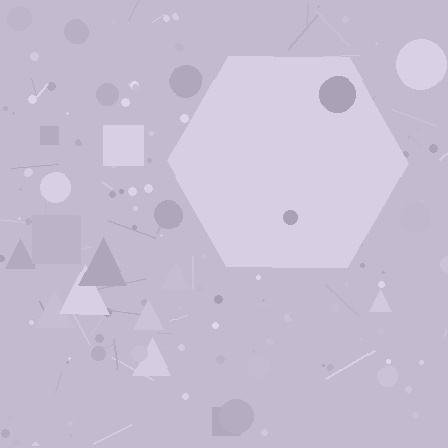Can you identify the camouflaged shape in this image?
The camouflaged shape is a hexagon.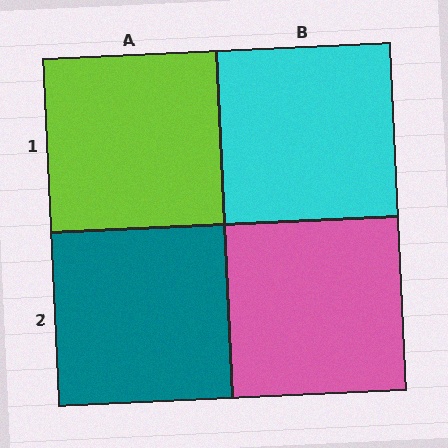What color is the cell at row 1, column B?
Cyan.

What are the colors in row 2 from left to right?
Teal, pink.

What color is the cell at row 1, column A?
Lime.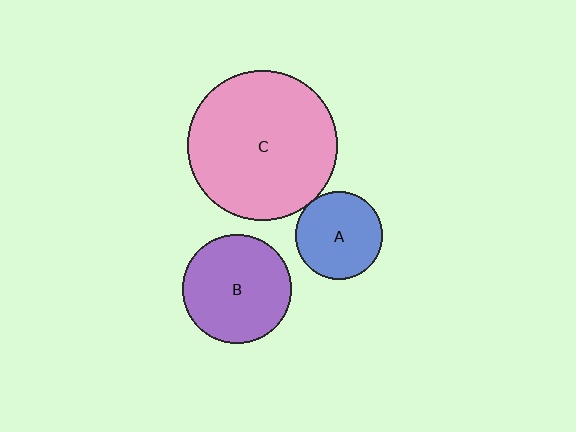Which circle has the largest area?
Circle C (pink).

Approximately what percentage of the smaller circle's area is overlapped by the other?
Approximately 5%.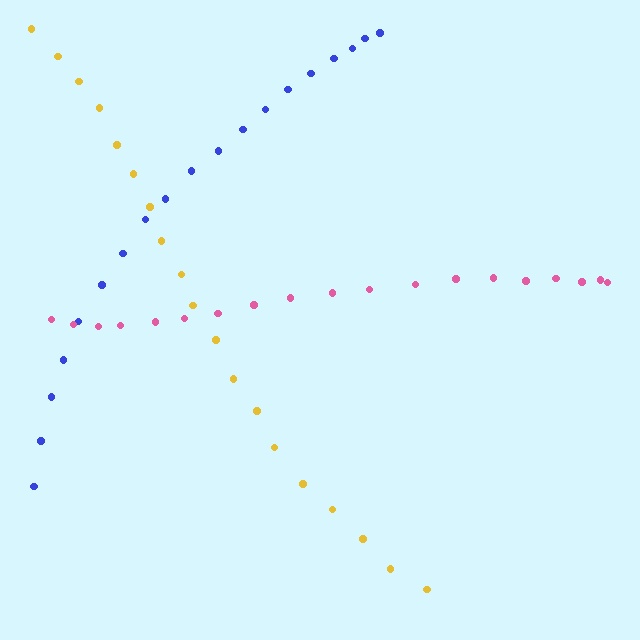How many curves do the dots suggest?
There are 3 distinct paths.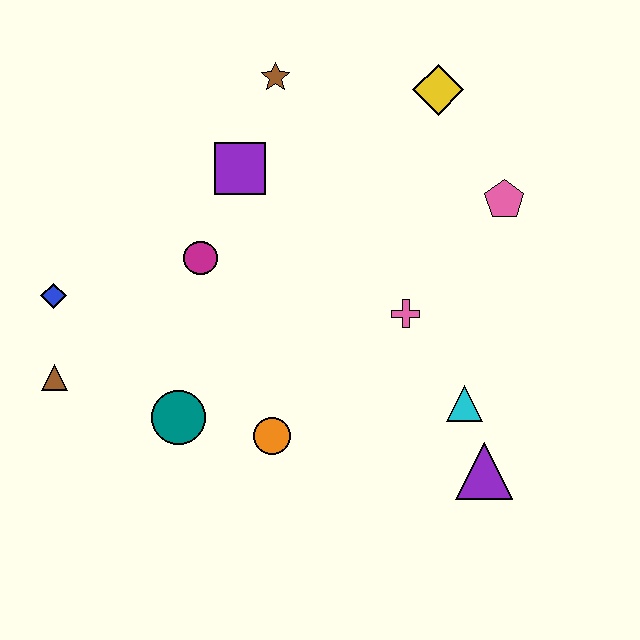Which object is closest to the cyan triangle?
The purple triangle is closest to the cyan triangle.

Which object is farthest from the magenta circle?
The purple triangle is farthest from the magenta circle.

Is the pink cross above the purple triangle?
Yes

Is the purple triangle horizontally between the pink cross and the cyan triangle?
No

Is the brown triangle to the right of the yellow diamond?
No